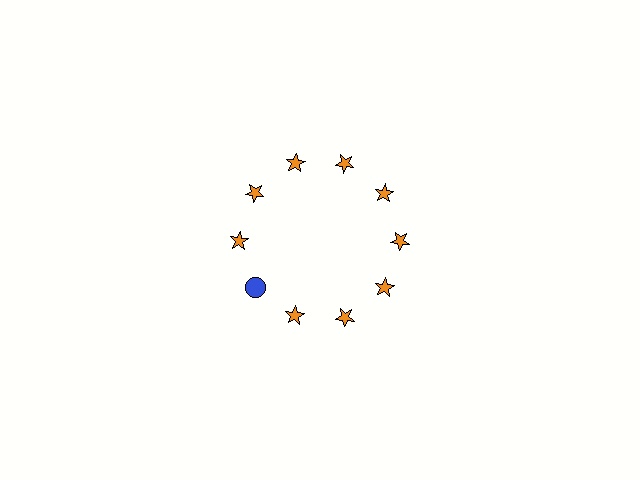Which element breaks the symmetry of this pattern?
The blue circle at roughly the 8 o'clock position breaks the symmetry. All other shapes are orange stars.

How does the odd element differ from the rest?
It differs in both color (blue instead of orange) and shape (circle instead of star).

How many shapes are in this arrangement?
There are 10 shapes arranged in a ring pattern.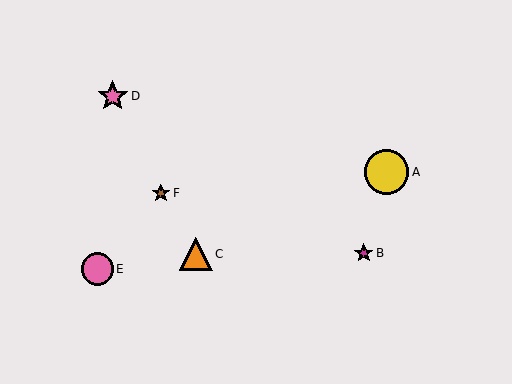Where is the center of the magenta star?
The center of the magenta star is at (364, 253).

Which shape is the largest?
The yellow circle (labeled A) is the largest.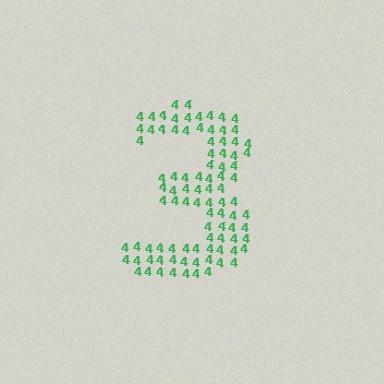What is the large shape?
The large shape is the digit 3.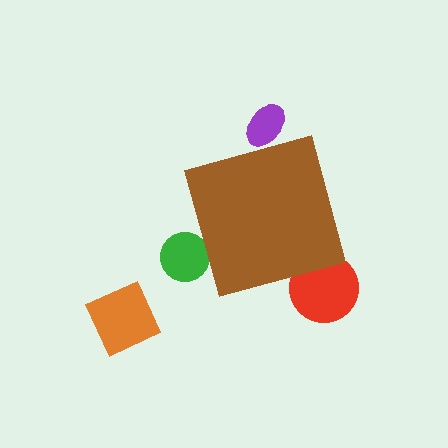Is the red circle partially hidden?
Yes, the red circle is partially hidden behind the brown diamond.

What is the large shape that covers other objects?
A brown diamond.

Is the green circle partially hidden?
Yes, the green circle is partially hidden behind the brown diamond.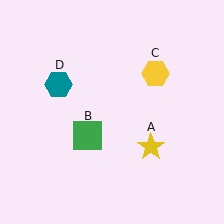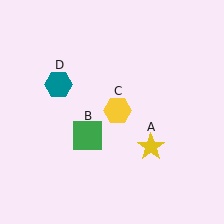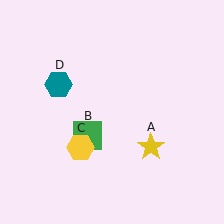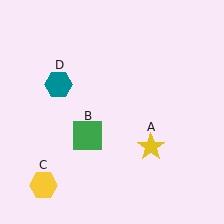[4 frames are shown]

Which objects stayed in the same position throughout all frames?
Yellow star (object A) and green square (object B) and teal hexagon (object D) remained stationary.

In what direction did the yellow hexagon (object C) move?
The yellow hexagon (object C) moved down and to the left.